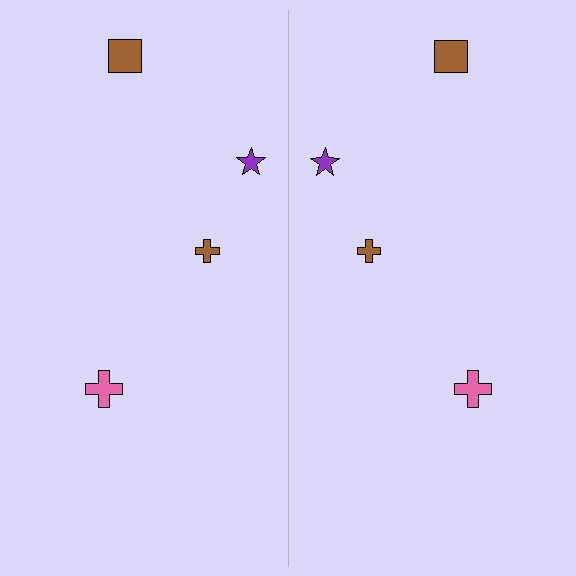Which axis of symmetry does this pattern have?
The pattern has a vertical axis of symmetry running through the center of the image.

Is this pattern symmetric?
Yes, this pattern has bilateral (reflection) symmetry.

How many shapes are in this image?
There are 8 shapes in this image.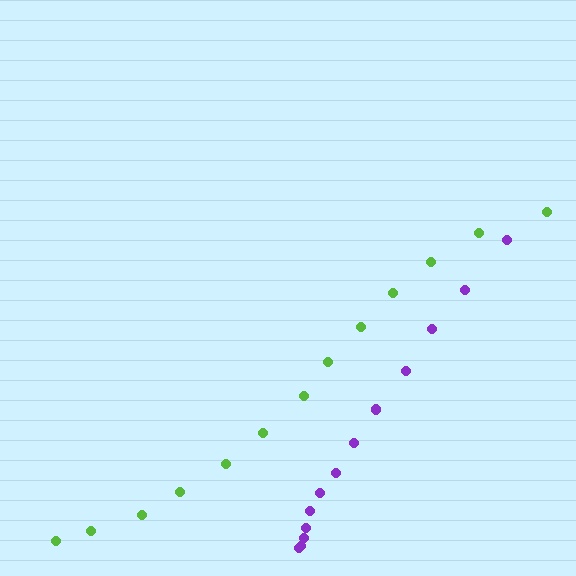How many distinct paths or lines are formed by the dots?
There are 2 distinct paths.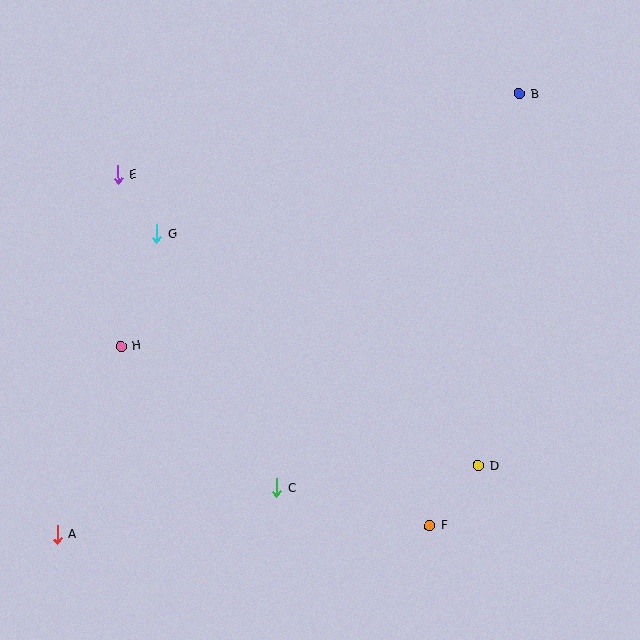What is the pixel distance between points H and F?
The distance between H and F is 357 pixels.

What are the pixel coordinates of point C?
Point C is at (277, 488).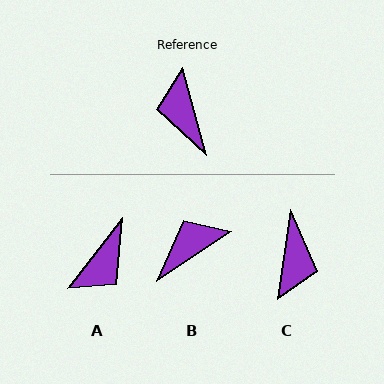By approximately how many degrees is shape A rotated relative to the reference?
Approximately 127 degrees counter-clockwise.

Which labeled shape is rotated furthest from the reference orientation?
C, about 156 degrees away.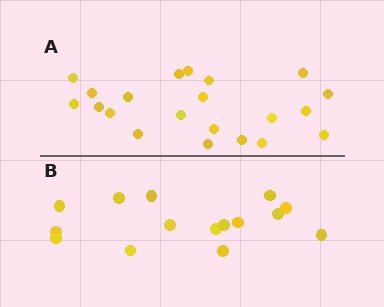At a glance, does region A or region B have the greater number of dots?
Region A (the top region) has more dots.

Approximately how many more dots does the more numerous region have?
Region A has about 6 more dots than region B.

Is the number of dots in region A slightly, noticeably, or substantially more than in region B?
Region A has noticeably more, but not dramatically so. The ratio is roughly 1.4 to 1.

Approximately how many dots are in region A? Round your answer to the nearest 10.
About 20 dots. (The exact count is 21, which rounds to 20.)